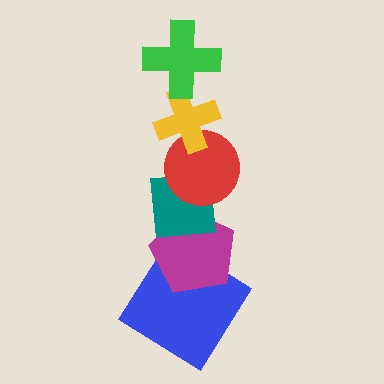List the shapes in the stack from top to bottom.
From top to bottom: the green cross, the yellow cross, the red circle, the teal square, the magenta pentagon, the blue diamond.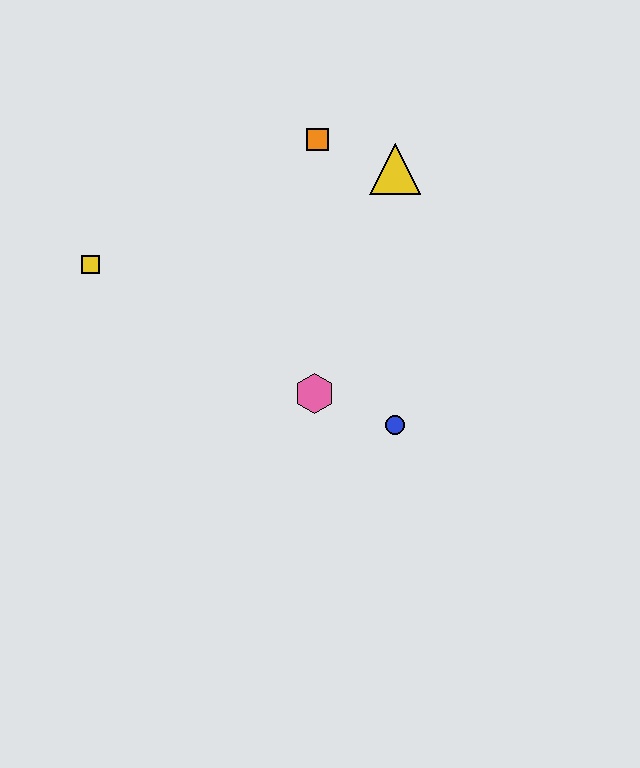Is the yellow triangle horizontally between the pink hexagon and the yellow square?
No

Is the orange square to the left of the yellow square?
No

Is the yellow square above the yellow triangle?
No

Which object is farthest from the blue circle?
The yellow square is farthest from the blue circle.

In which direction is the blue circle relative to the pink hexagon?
The blue circle is to the right of the pink hexagon.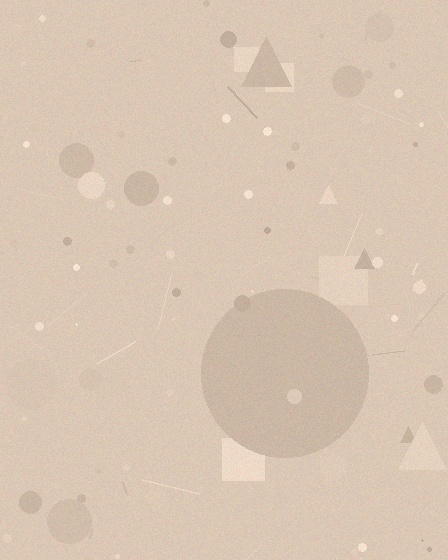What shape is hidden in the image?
A circle is hidden in the image.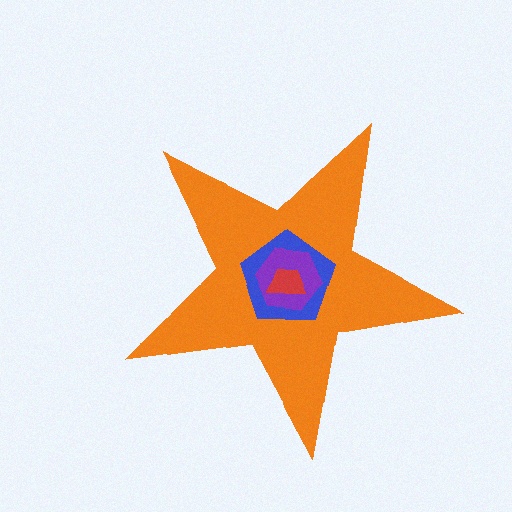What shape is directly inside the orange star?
The blue pentagon.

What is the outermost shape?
The orange star.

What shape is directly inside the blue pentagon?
The purple hexagon.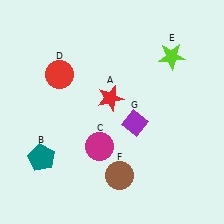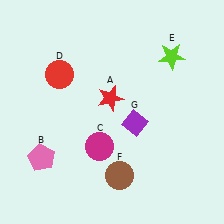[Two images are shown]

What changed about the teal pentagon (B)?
In Image 1, B is teal. In Image 2, it changed to pink.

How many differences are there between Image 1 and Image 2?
There is 1 difference between the two images.